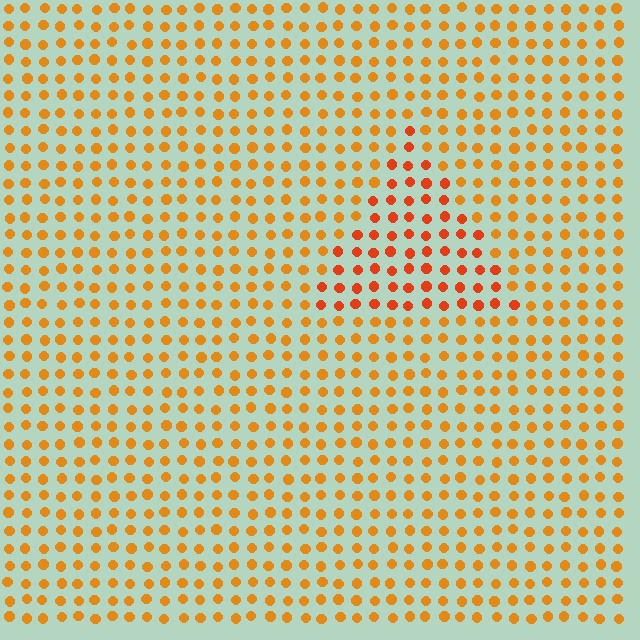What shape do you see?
I see a triangle.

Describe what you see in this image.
The image is filled with small orange elements in a uniform arrangement. A triangle-shaped region is visible where the elements are tinted to a slightly different hue, forming a subtle color boundary.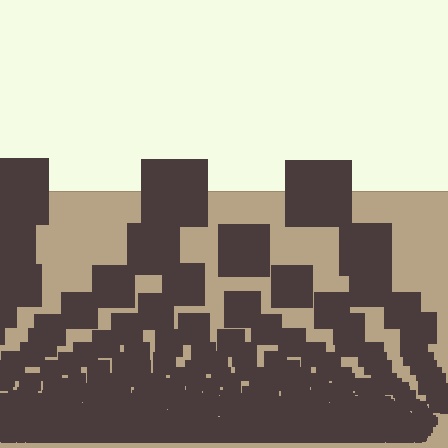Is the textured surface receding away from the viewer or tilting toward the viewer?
The surface appears to tilt toward the viewer. Texture elements get larger and sparser toward the top.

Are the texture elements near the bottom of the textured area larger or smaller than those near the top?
Smaller. The gradient is inverted — elements near the bottom are smaller and denser.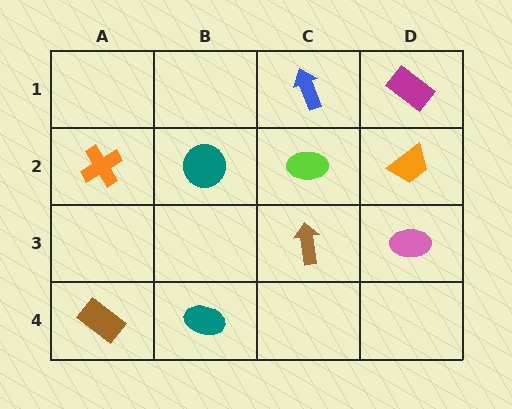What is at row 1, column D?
A magenta rectangle.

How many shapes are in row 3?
2 shapes.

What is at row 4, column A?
A brown rectangle.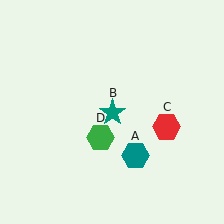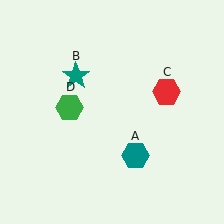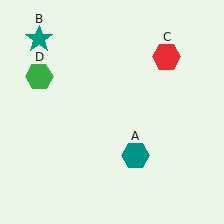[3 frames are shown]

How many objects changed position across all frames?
3 objects changed position: teal star (object B), red hexagon (object C), green hexagon (object D).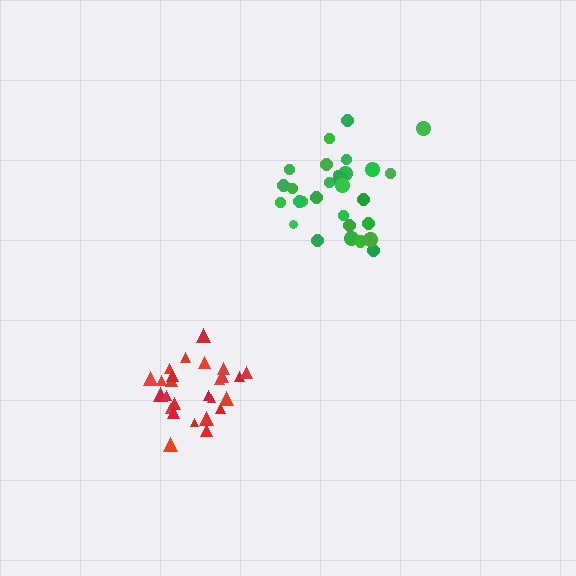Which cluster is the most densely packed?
Red.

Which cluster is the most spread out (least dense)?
Green.